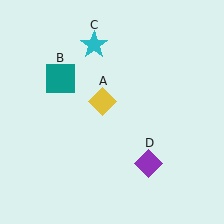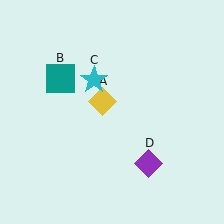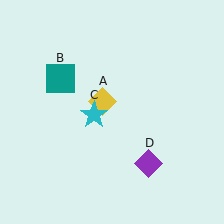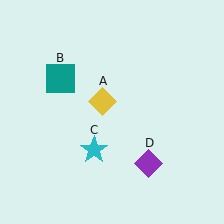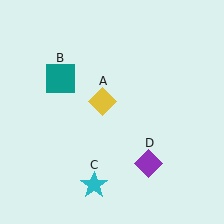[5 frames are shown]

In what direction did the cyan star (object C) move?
The cyan star (object C) moved down.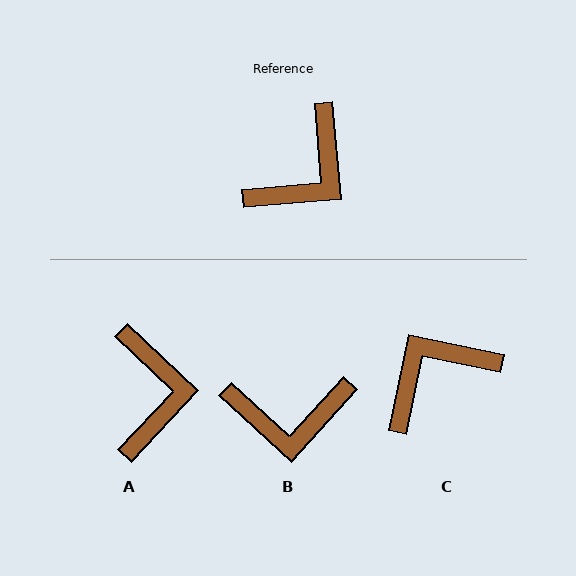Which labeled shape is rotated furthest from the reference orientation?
C, about 163 degrees away.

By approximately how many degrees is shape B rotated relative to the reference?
Approximately 47 degrees clockwise.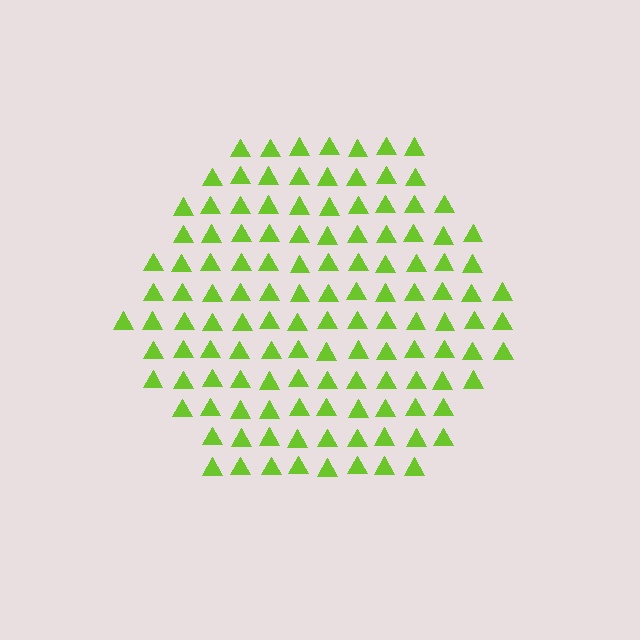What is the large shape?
The large shape is a hexagon.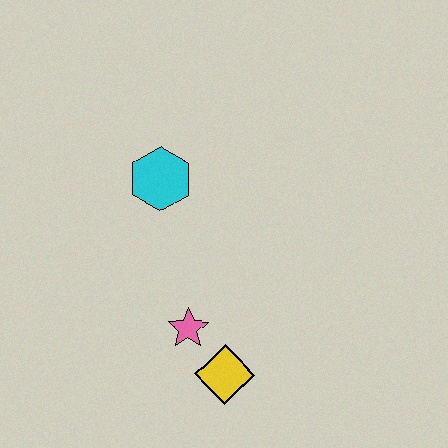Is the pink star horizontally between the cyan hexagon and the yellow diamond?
Yes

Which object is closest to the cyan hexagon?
The pink star is closest to the cyan hexagon.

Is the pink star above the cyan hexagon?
No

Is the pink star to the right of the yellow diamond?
No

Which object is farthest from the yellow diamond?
The cyan hexagon is farthest from the yellow diamond.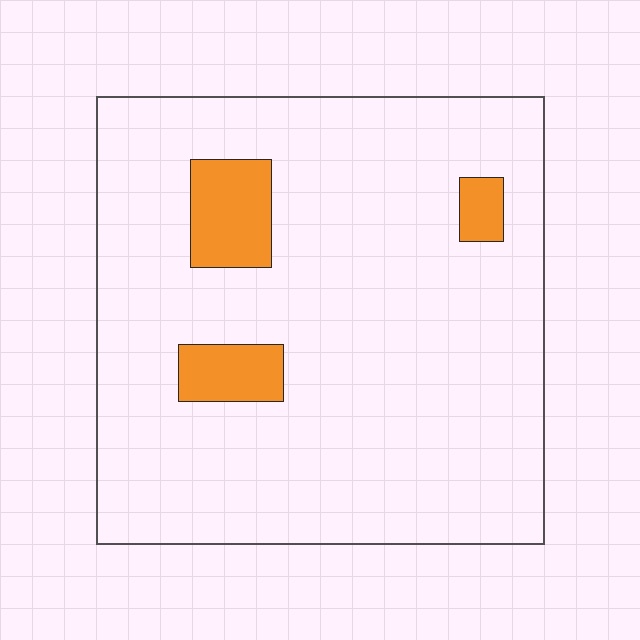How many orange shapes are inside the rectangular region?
3.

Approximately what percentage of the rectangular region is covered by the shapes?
Approximately 10%.